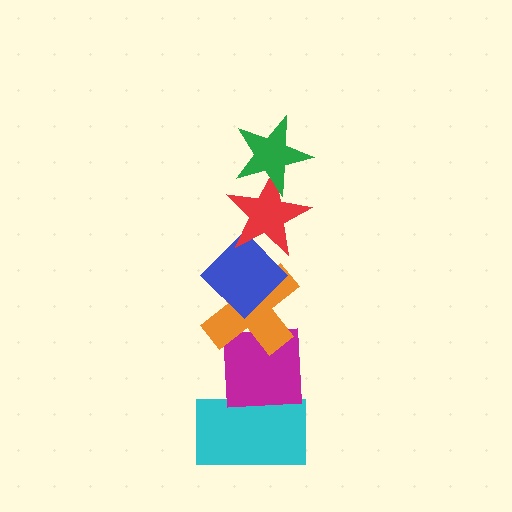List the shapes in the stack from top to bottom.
From top to bottom: the green star, the red star, the blue diamond, the orange cross, the magenta square, the cyan rectangle.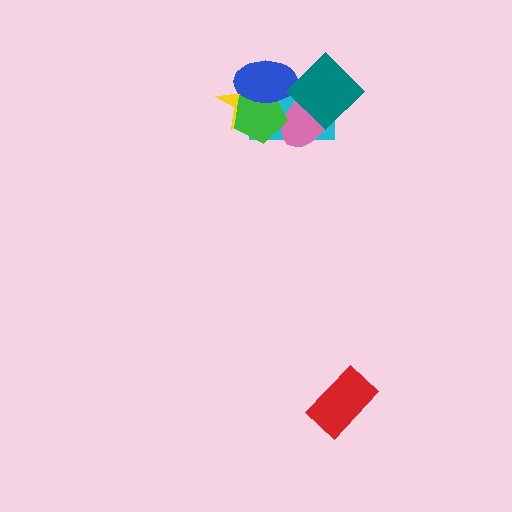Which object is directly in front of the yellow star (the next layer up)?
The cyan rectangle is directly in front of the yellow star.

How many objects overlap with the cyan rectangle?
5 objects overlap with the cyan rectangle.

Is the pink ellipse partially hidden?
Yes, it is partially covered by another shape.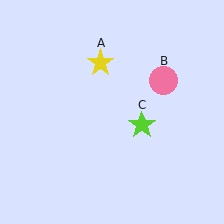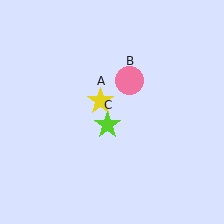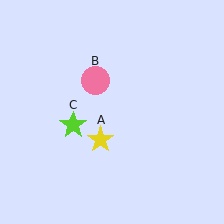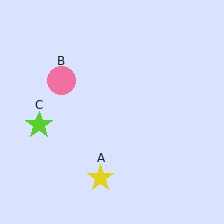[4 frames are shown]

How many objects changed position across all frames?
3 objects changed position: yellow star (object A), pink circle (object B), lime star (object C).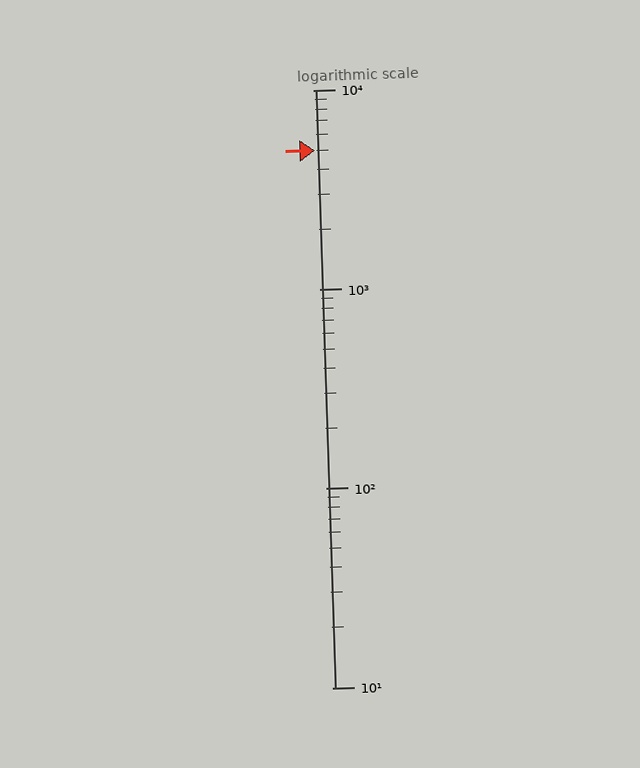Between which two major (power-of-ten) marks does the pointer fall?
The pointer is between 1000 and 10000.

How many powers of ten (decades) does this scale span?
The scale spans 3 decades, from 10 to 10000.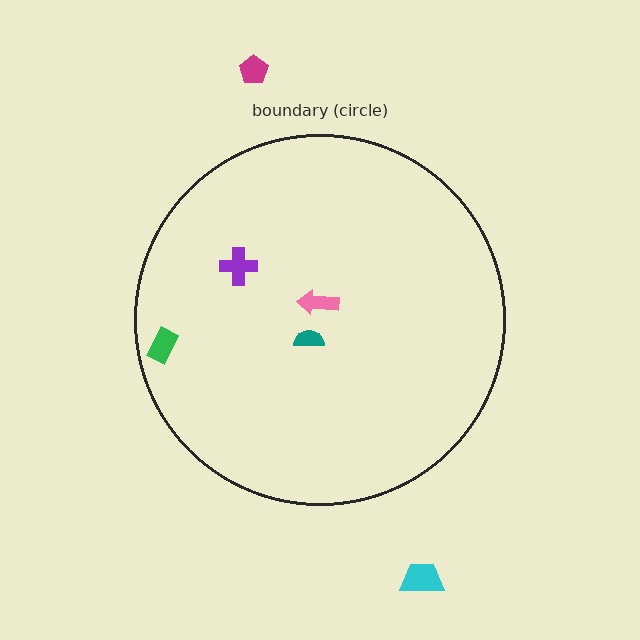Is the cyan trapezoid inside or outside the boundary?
Outside.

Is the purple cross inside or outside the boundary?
Inside.